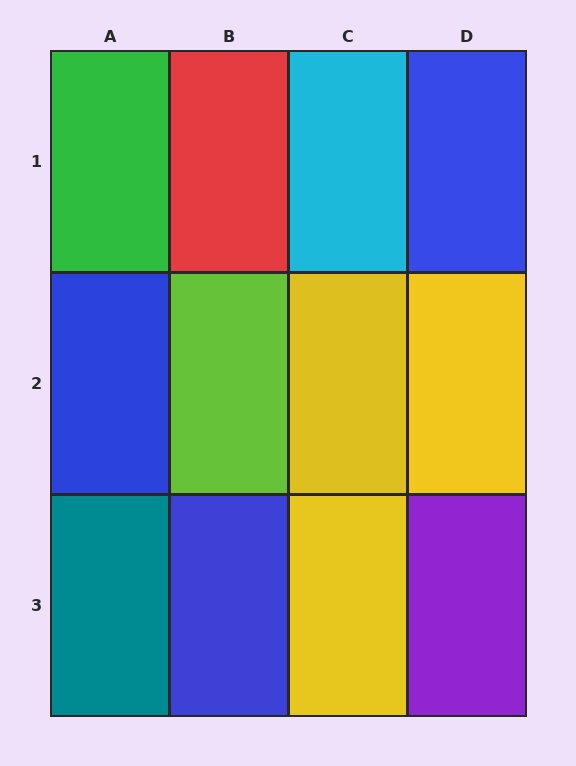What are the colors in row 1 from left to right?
Green, red, cyan, blue.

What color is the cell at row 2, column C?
Yellow.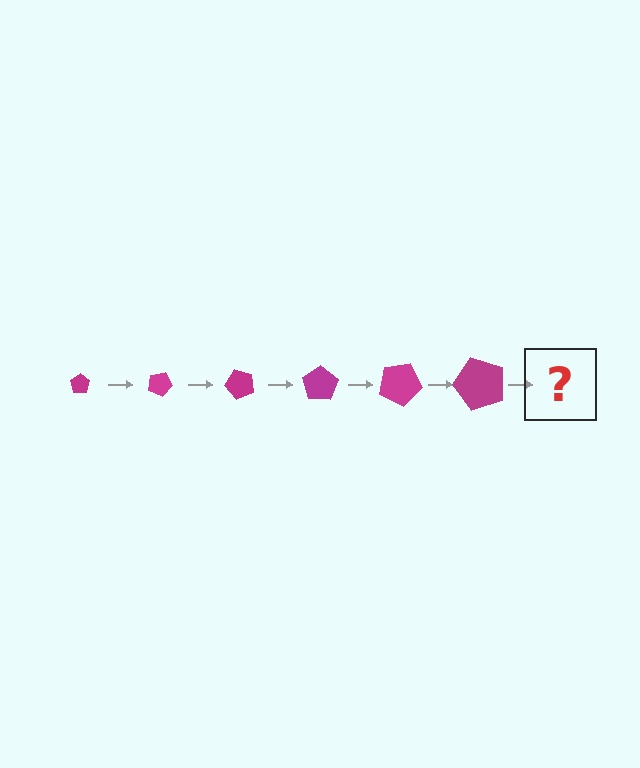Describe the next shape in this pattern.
It should be a pentagon, larger than the previous one and rotated 150 degrees from the start.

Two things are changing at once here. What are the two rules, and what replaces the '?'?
The two rules are that the pentagon grows larger each step and it rotates 25 degrees each step. The '?' should be a pentagon, larger than the previous one and rotated 150 degrees from the start.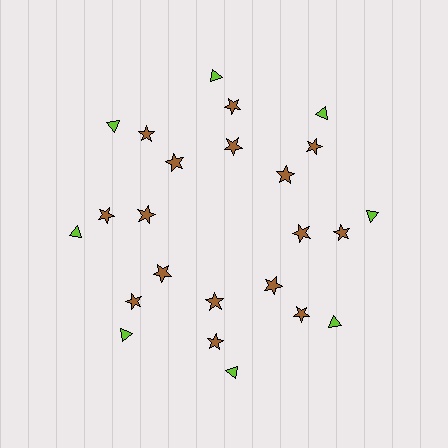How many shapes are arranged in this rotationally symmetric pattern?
There are 24 shapes, arranged in 8 groups of 3.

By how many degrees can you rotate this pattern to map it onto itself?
The pattern maps onto itself every 45 degrees of rotation.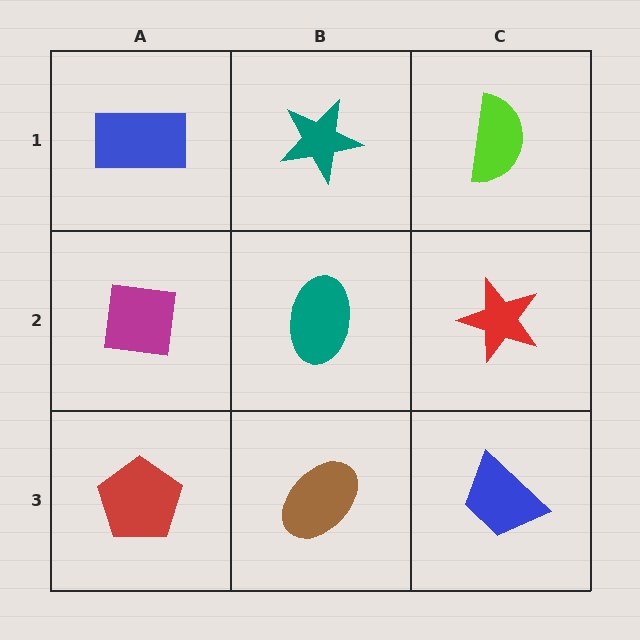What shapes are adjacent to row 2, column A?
A blue rectangle (row 1, column A), a red pentagon (row 3, column A), a teal ellipse (row 2, column B).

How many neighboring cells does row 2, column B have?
4.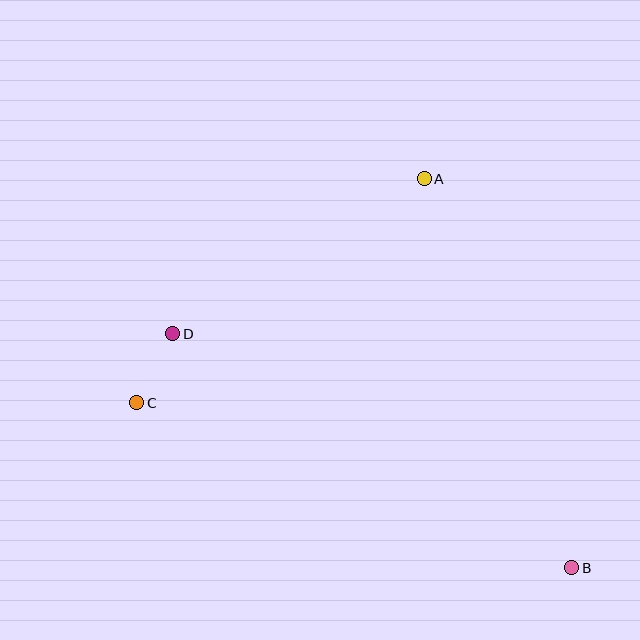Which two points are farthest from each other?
Points B and C are farthest from each other.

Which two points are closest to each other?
Points C and D are closest to each other.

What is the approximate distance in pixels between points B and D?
The distance between B and D is approximately 462 pixels.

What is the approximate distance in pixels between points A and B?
The distance between A and B is approximately 416 pixels.